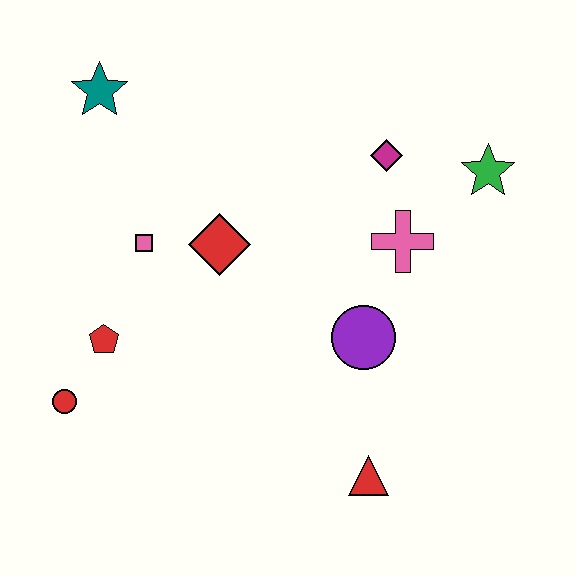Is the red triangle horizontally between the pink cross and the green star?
No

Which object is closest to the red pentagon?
The red circle is closest to the red pentagon.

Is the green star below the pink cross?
No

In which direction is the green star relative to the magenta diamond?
The green star is to the right of the magenta diamond.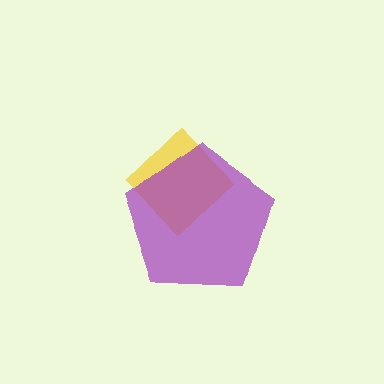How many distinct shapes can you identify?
There are 2 distinct shapes: a yellow diamond, a purple pentagon.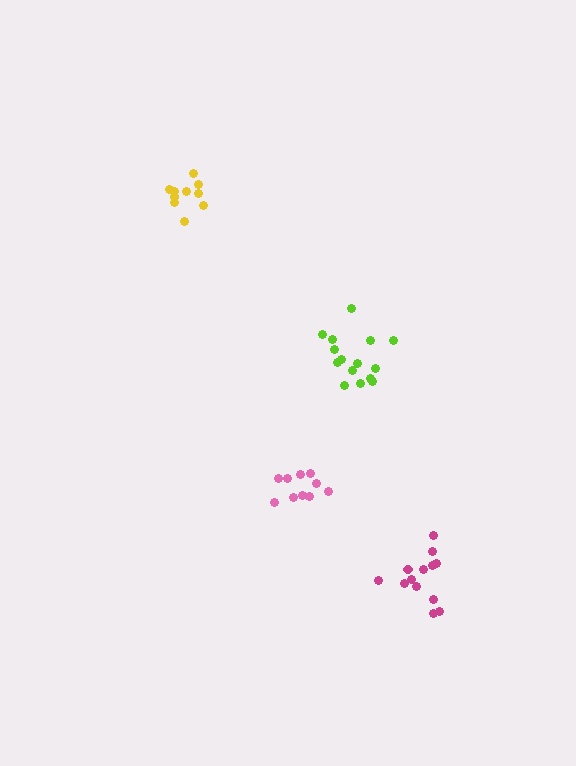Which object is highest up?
The yellow cluster is topmost.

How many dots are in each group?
Group 1: 10 dots, Group 2: 10 dots, Group 3: 13 dots, Group 4: 15 dots (48 total).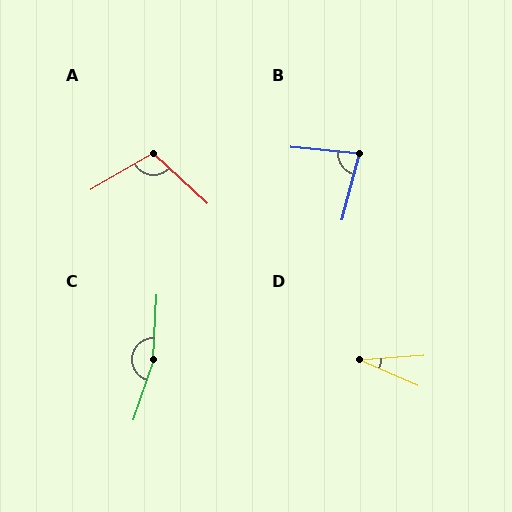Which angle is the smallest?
D, at approximately 27 degrees.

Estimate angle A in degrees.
Approximately 107 degrees.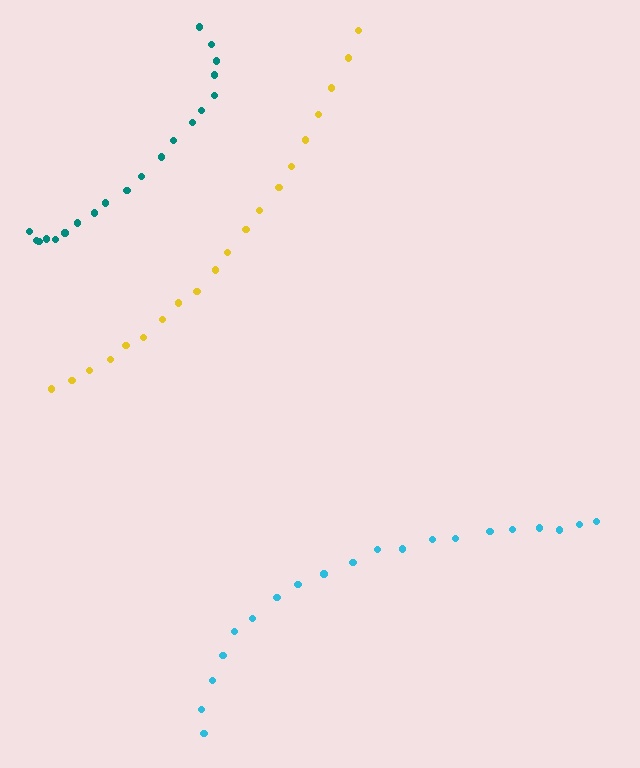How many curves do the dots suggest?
There are 3 distinct paths.